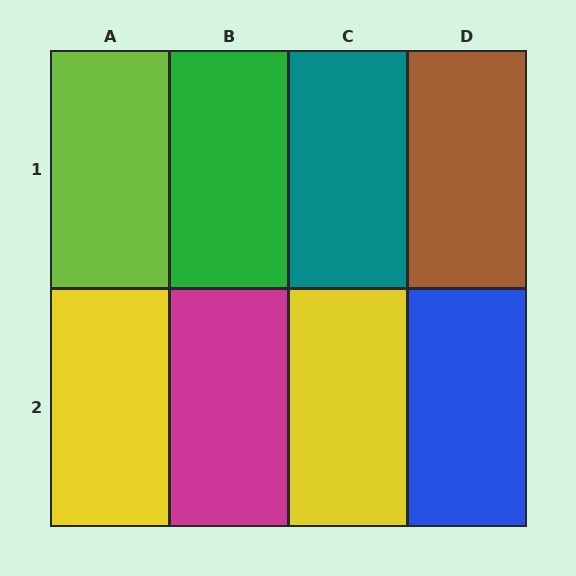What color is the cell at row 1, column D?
Brown.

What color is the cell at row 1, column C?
Teal.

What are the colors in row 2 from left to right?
Yellow, magenta, yellow, blue.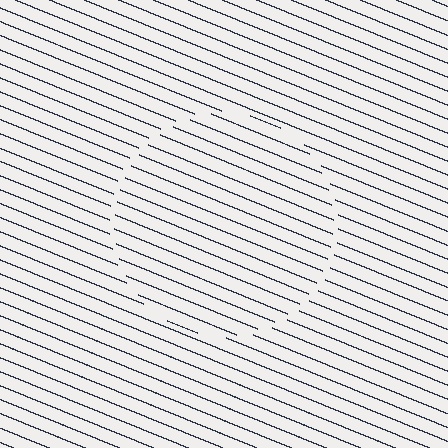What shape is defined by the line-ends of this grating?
An illusory circle. The interior of the shape contains the same grating, shifted by half a period — the contour is defined by the phase discontinuity where line-ends from the inner and outer gratings abut.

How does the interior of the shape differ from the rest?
The interior of the shape contains the same grating, shifted by half a period — the contour is defined by the phase discontinuity where line-ends from the inner and outer gratings abut.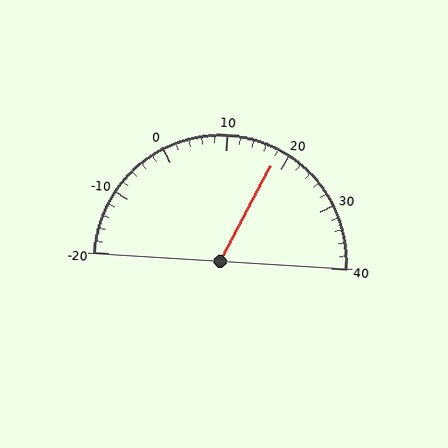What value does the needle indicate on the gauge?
The needle indicates approximately 18.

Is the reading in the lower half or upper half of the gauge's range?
The reading is in the upper half of the range (-20 to 40).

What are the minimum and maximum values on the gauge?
The gauge ranges from -20 to 40.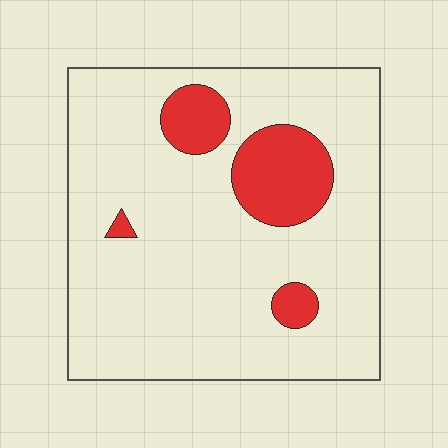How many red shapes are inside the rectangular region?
4.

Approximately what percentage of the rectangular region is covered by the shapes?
Approximately 15%.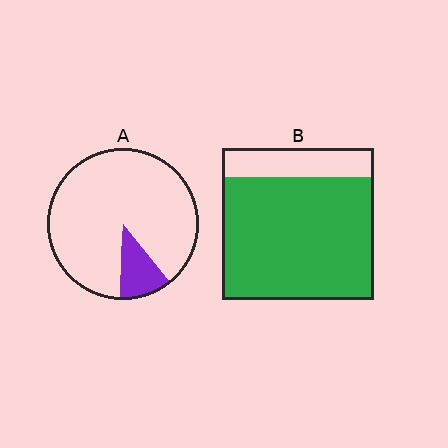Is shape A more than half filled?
No.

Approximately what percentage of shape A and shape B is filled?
A is approximately 10% and B is approximately 80%.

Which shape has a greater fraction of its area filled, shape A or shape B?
Shape B.